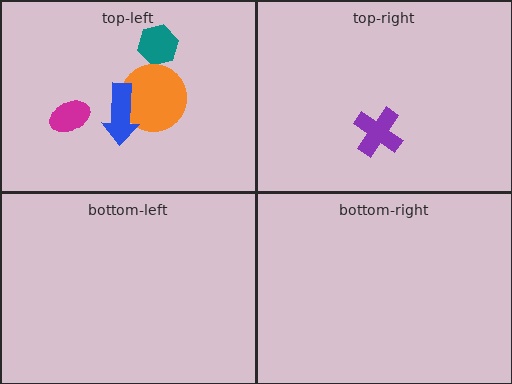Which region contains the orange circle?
The top-left region.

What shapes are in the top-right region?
The purple cross.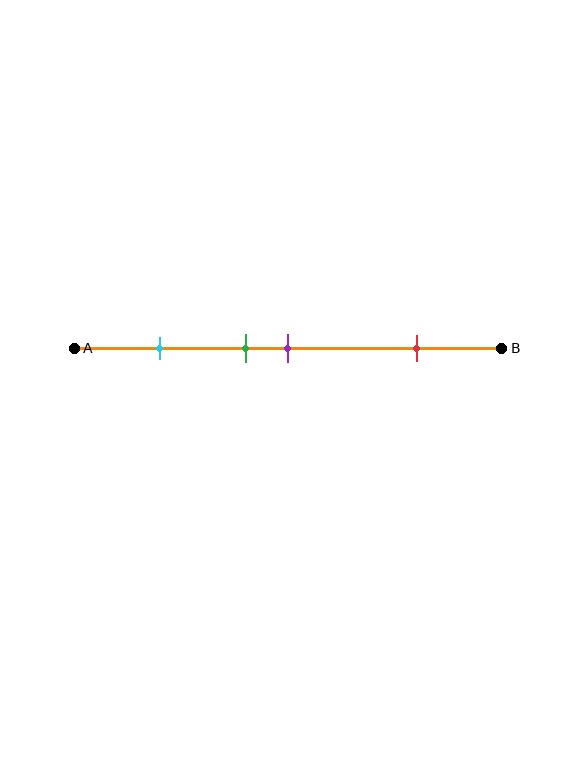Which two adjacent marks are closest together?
The green and purple marks are the closest adjacent pair.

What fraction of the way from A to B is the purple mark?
The purple mark is approximately 50% (0.5) of the way from A to B.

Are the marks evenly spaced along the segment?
No, the marks are not evenly spaced.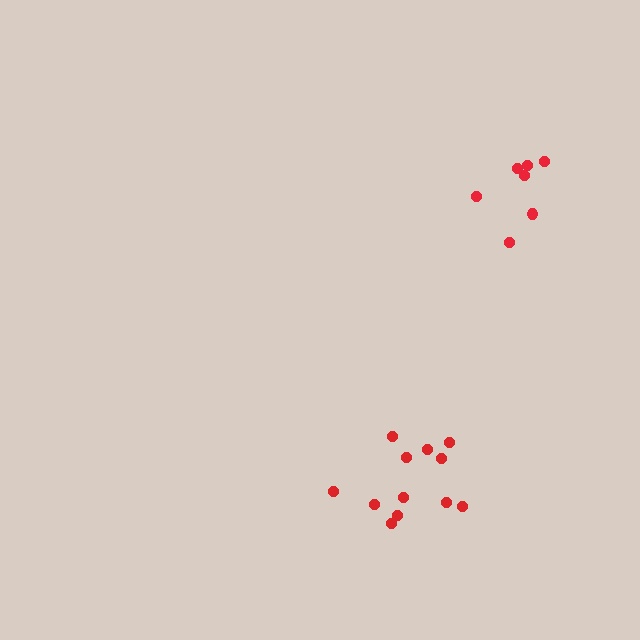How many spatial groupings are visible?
There are 2 spatial groupings.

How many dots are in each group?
Group 1: 7 dots, Group 2: 12 dots (19 total).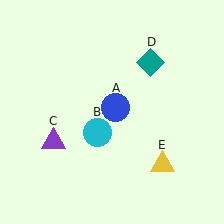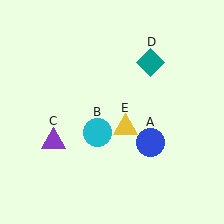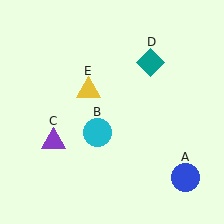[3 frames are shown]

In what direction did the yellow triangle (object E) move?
The yellow triangle (object E) moved up and to the left.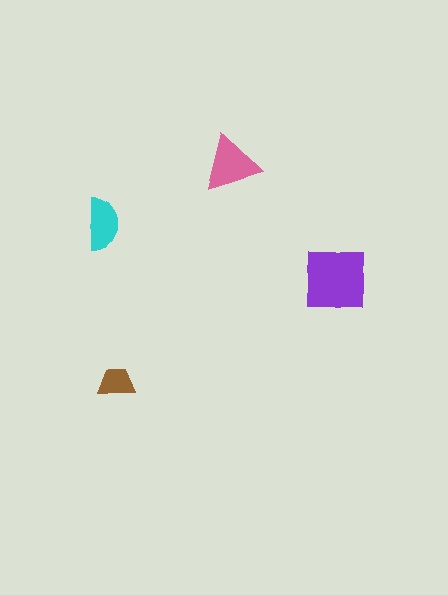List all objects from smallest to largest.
The brown trapezoid, the cyan semicircle, the pink triangle, the purple square.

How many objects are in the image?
There are 4 objects in the image.